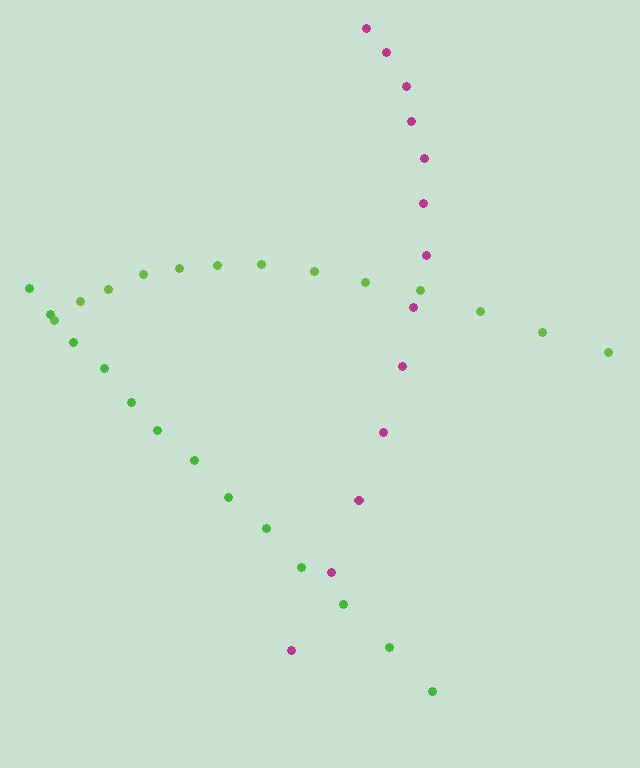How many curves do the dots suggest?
There are 3 distinct paths.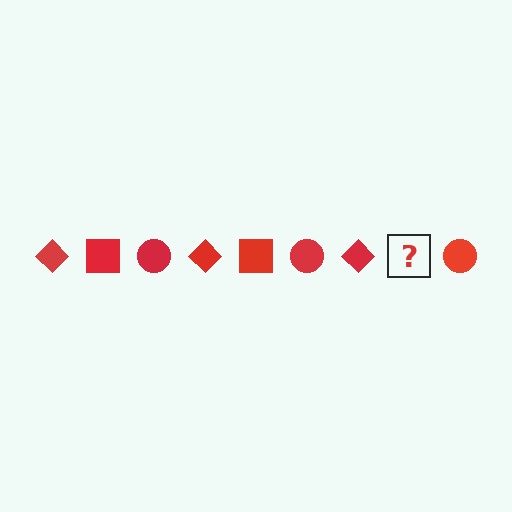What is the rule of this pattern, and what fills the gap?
The rule is that the pattern cycles through diamond, square, circle shapes in red. The gap should be filled with a red square.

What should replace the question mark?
The question mark should be replaced with a red square.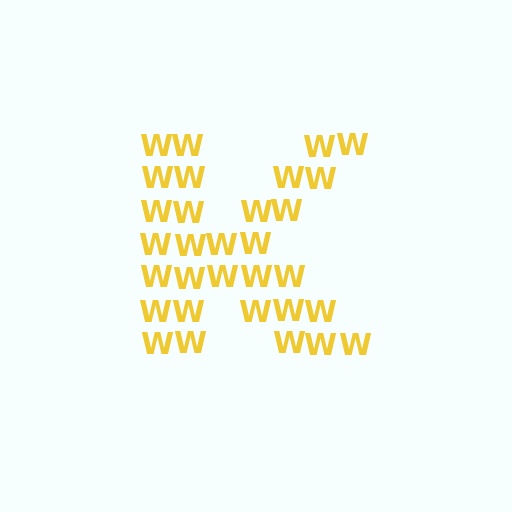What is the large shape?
The large shape is the letter K.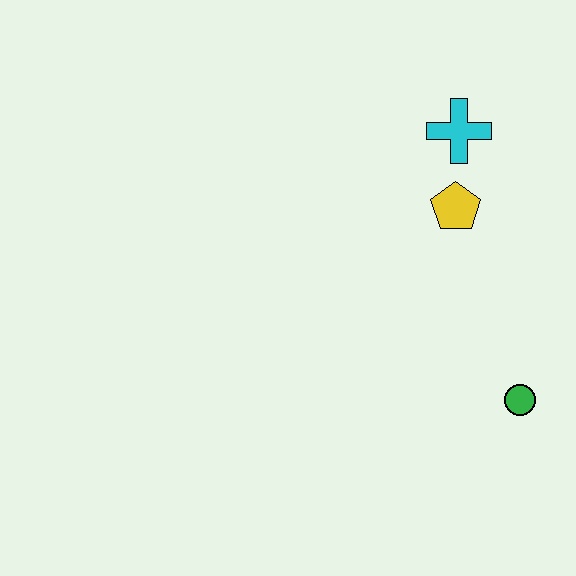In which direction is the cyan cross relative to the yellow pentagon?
The cyan cross is above the yellow pentagon.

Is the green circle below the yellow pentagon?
Yes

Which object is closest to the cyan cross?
The yellow pentagon is closest to the cyan cross.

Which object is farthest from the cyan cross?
The green circle is farthest from the cyan cross.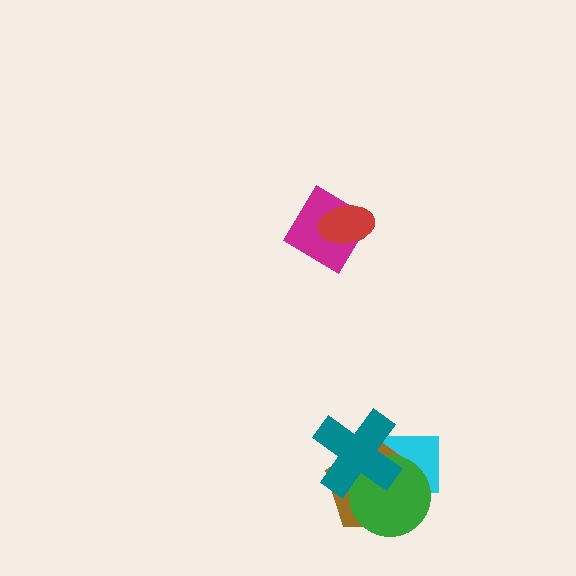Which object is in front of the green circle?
The teal cross is in front of the green circle.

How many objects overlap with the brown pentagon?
3 objects overlap with the brown pentagon.